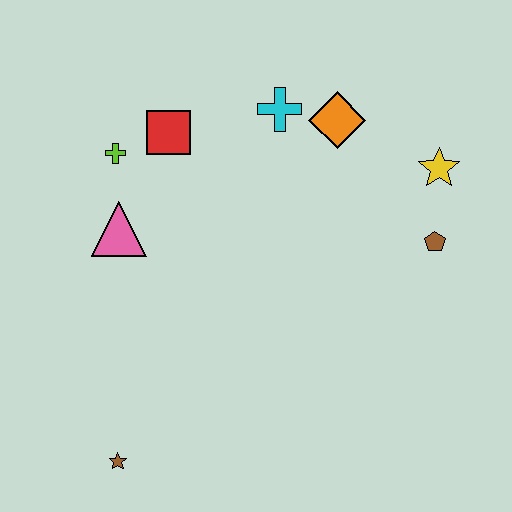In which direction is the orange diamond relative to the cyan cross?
The orange diamond is to the right of the cyan cross.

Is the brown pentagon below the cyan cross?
Yes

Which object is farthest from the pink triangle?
The yellow star is farthest from the pink triangle.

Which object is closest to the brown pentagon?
The yellow star is closest to the brown pentagon.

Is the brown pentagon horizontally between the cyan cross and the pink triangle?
No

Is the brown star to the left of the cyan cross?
Yes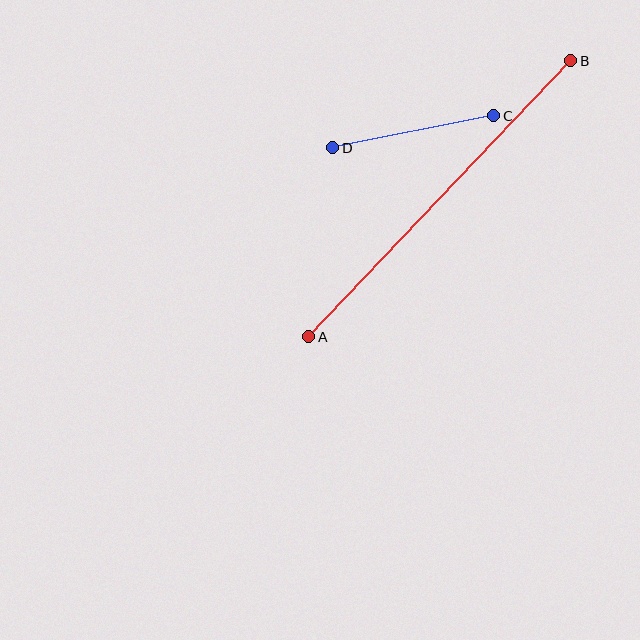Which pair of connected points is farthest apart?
Points A and B are farthest apart.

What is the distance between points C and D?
The distance is approximately 164 pixels.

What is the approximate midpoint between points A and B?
The midpoint is at approximately (440, 199) pixels.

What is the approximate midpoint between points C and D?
The midpoint is at approximately (413, 132) pixels.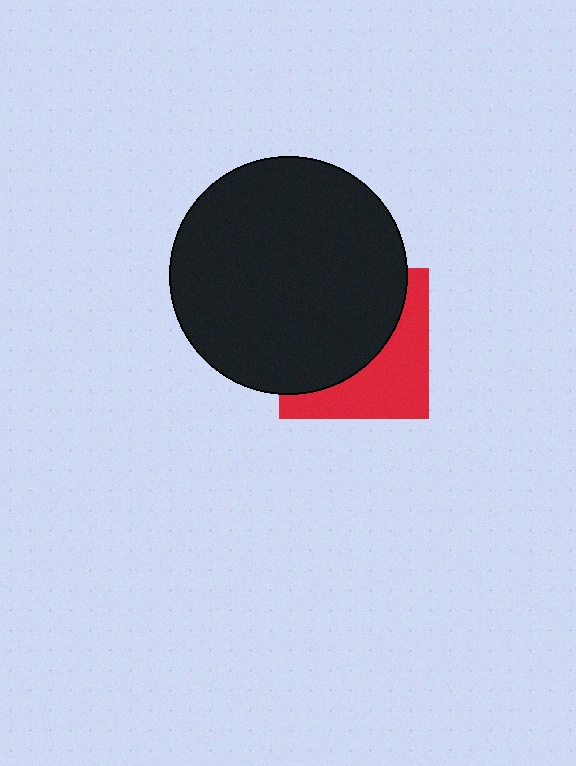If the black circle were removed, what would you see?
You would see the complete red square.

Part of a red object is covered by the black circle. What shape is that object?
It is a square.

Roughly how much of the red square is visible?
A small part of it is visible (roughly 42%).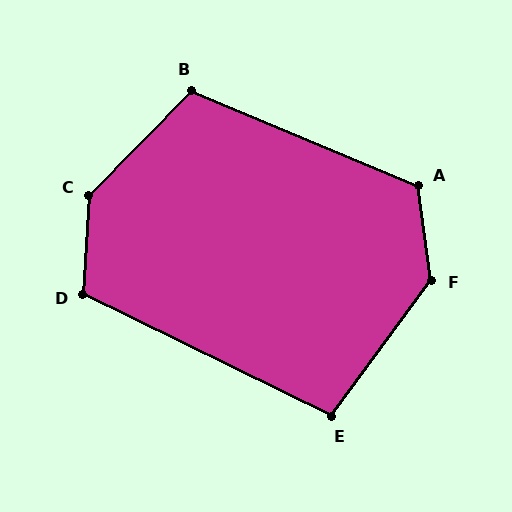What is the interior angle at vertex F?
Approximately 136 degrees (obtuse).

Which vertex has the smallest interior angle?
E, at approximately 100 degrees.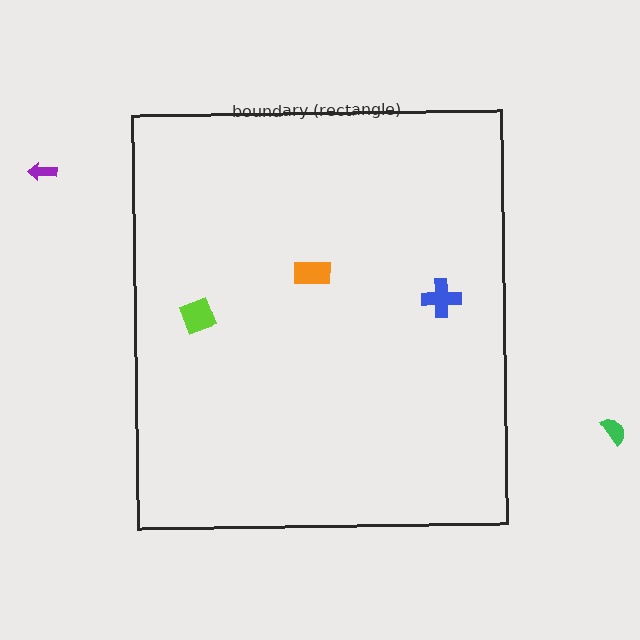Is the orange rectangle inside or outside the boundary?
Inside.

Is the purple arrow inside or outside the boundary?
Outside.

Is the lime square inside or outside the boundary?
Inside.